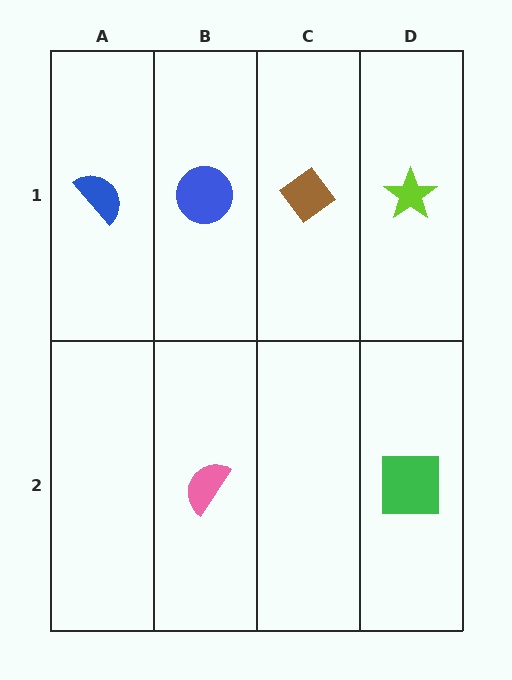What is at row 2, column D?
A green square.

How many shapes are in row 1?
4 shapes.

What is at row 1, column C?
A brown diamond.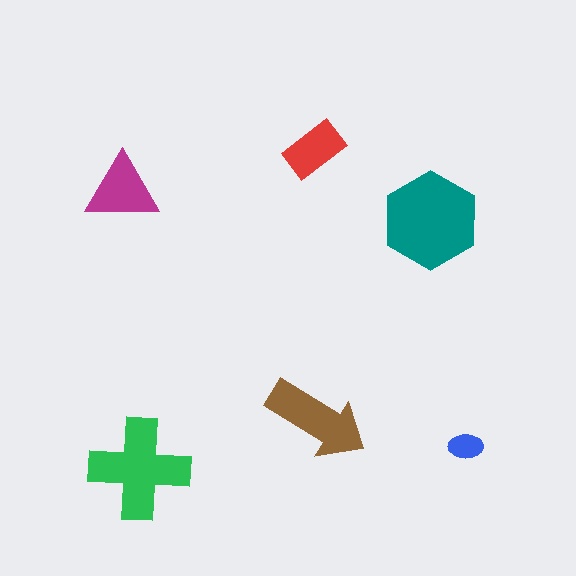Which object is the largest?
The teal hexagon.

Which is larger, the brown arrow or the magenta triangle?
The brown arrow.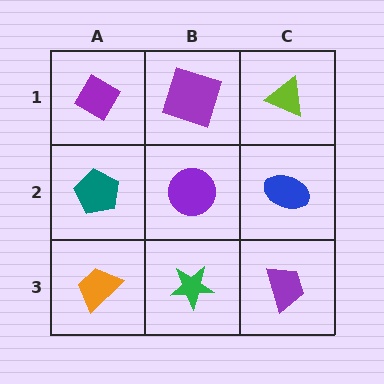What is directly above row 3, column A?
A teal pentagon.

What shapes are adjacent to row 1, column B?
A purple circle (row 2, column B), a purple diamond (row 1, column A), a lime triangle (row 1, column C).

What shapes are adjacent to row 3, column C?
A blue ellipse (row 2, column C), a green star (row 3, column B).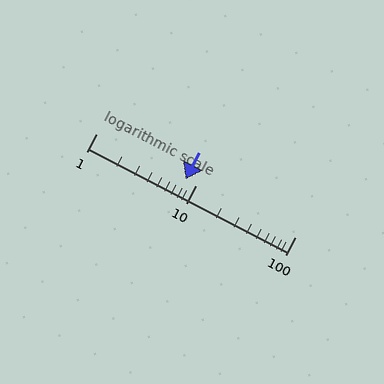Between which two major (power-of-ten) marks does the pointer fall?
The pointer is between 1 and 10.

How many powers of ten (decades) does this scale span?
The scale spans 2 decades, from 1 to 100.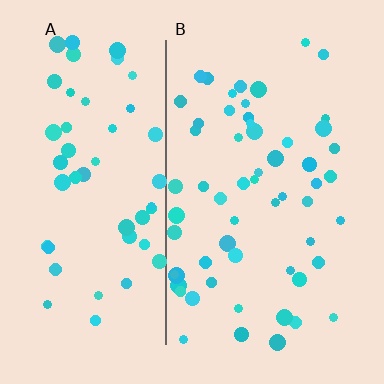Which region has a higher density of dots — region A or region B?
B (the right).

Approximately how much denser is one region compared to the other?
Approximately 1.1× — region B over region A.